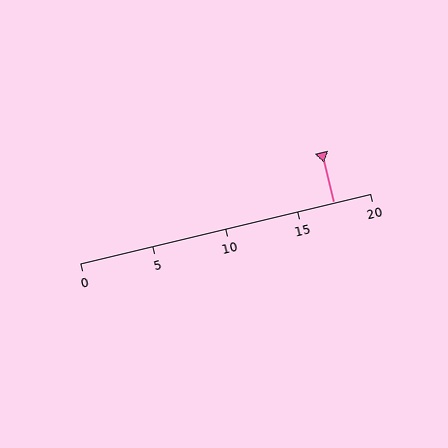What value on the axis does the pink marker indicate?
The marker indicates approximately 17.5.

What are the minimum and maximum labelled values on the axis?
The axis runs from 0 to 20.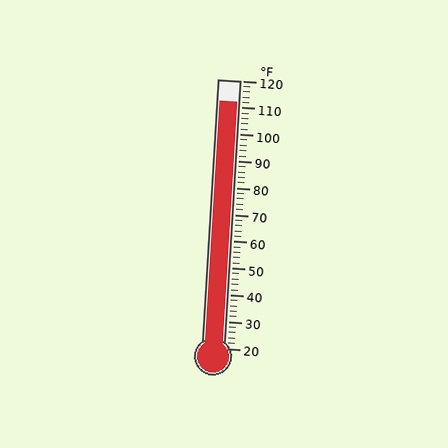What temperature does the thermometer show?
The thermometer shows approximately 112°F.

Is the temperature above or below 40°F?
The temperature is above 40°F.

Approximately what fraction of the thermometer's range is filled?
The thermometer is filled to approximately 90% of its range.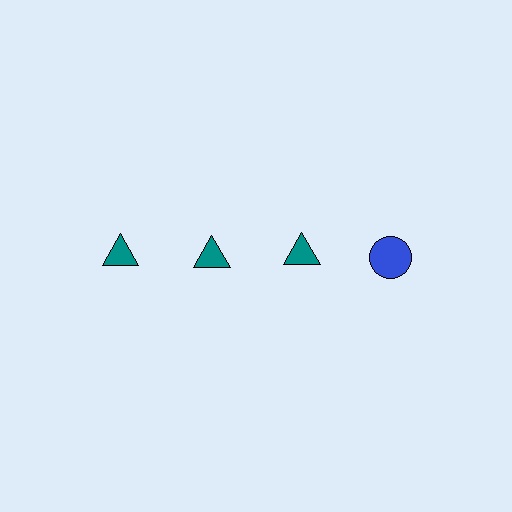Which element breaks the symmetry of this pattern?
The blue circle in the top row, second from right column breaks the symmetry. All other shapes are teal triangles.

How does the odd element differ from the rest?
It differs in both color (blue instead of teal) and shape (circle instead of triangle).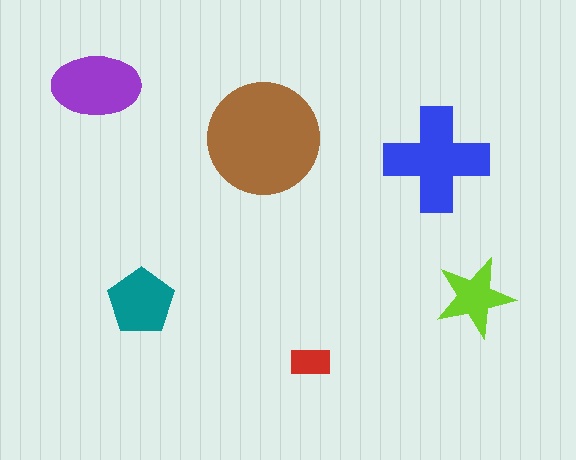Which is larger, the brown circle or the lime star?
The brown circle.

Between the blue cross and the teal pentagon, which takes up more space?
The blue cross.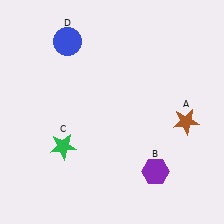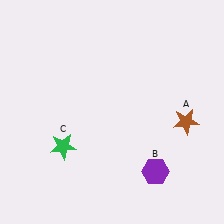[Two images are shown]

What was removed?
The blue circle (D) was removed in Image 2.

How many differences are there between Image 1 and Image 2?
There is 1 difference between the two images.